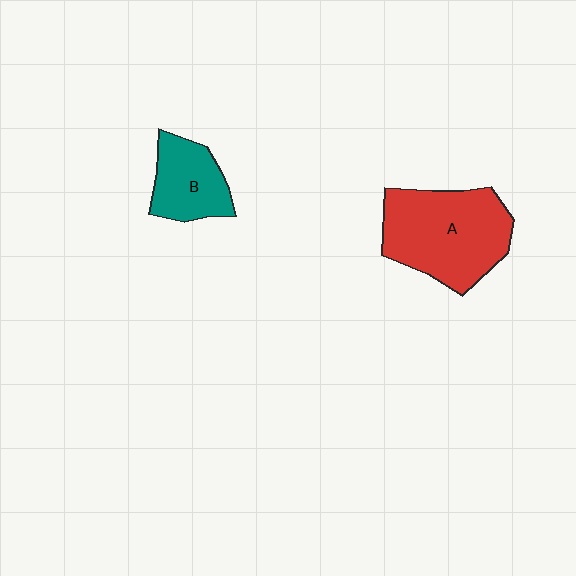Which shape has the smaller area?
Shape B (teal).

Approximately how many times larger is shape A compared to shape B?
Approximately 1.9 times.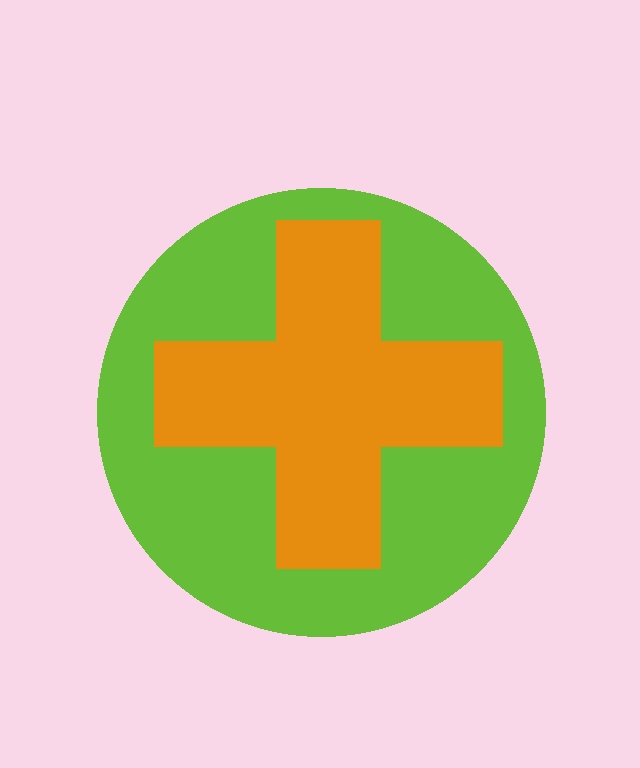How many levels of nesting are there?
2.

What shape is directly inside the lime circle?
The orange cross.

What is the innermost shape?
The orange cross.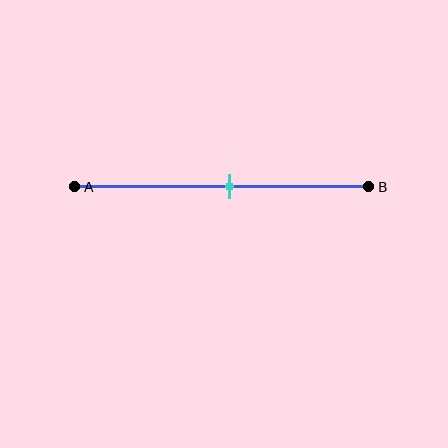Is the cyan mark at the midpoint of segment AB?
Yes, the mark is approximately at the midpoint.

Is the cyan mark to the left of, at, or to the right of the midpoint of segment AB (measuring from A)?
The cyan mark is approximately at the midpoint of segment AB.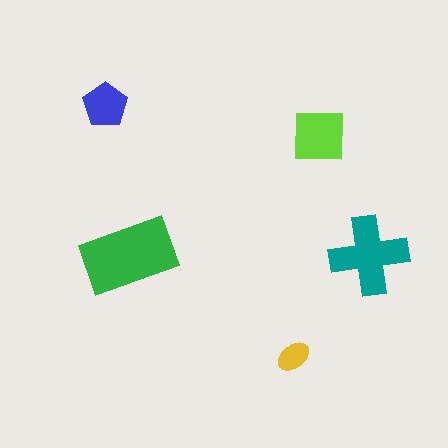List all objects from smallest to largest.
The yellow ellipse, the blue pentagon, the lime square, the teal cross, the green rectangle.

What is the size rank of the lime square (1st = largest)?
3rd.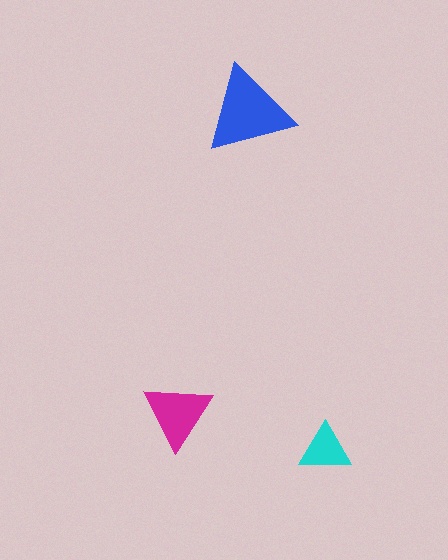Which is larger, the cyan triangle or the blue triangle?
The blue one.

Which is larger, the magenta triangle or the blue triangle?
The blue one.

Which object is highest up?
The blue triangle is topmost.